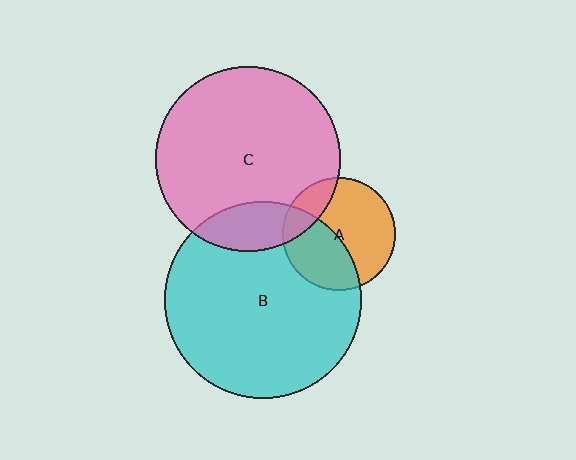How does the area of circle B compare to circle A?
Approximately 3.1 times.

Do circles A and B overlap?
Yes.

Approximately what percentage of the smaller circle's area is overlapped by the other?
Approximately 40%.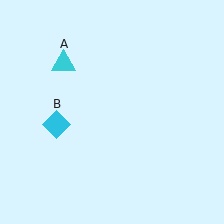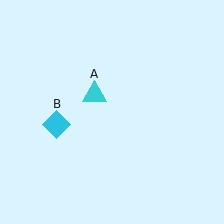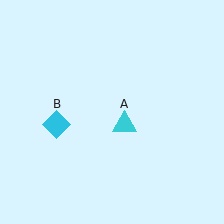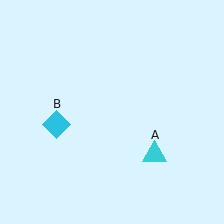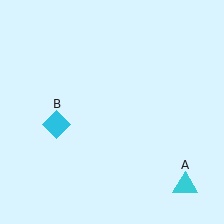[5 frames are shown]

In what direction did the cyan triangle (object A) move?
The cyan triangle (object A) moved down and to the right.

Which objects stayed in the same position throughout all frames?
Cyan diamond (object B) remained stationary.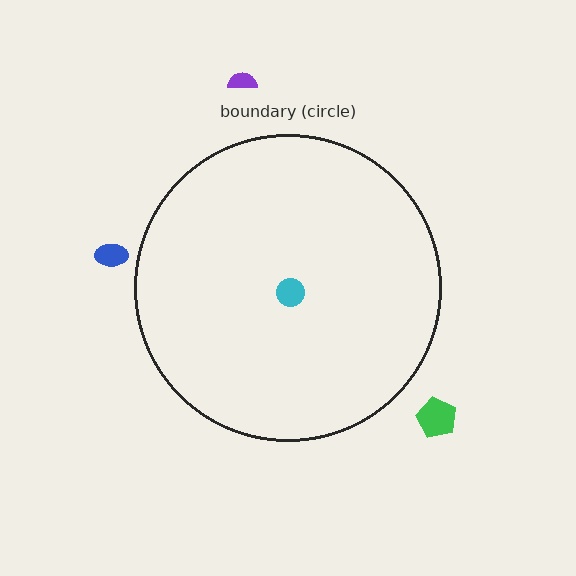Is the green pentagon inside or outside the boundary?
Outside.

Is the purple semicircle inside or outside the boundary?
Outside.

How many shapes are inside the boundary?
1 inside, 3 outside.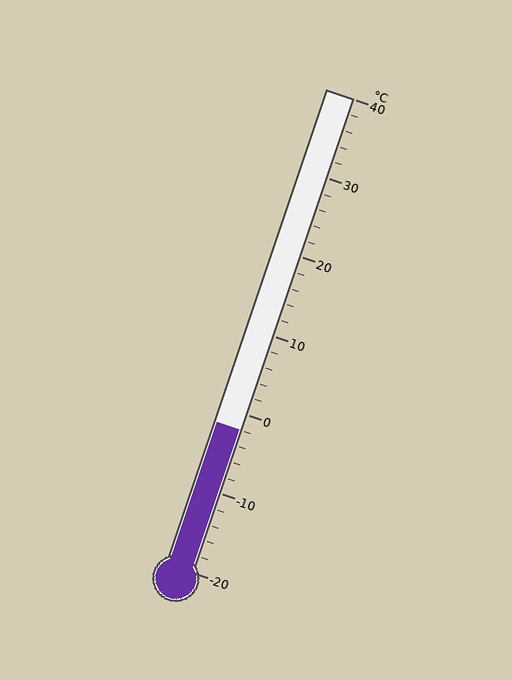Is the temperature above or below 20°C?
The temperature is below 20°C.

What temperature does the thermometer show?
The thermometer shows approximately -2°C.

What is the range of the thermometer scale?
The thermometer scale ranges from -20°C to 40°C.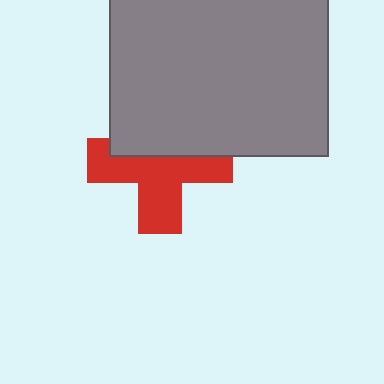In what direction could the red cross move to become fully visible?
The red cross could move down. That would shift it out from behind the gray rectangle entirely.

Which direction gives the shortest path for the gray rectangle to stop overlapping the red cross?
Moving up gives the shortest separation.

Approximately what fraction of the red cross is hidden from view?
Roughly 42% of the red cross is hidden behind the gray rectangle.